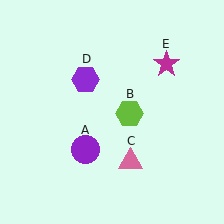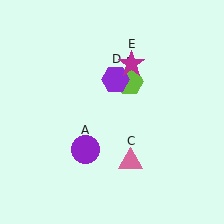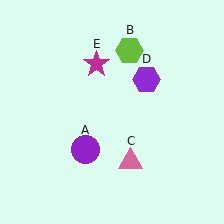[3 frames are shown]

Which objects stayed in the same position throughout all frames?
Purple circle (object A) and pink triangle (object C) remained stationary.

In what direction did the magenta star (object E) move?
The magenta star (object E) moved left.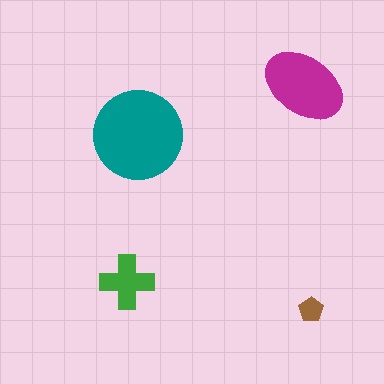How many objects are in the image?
There are 4 objects in the image.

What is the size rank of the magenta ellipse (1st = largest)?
2nd.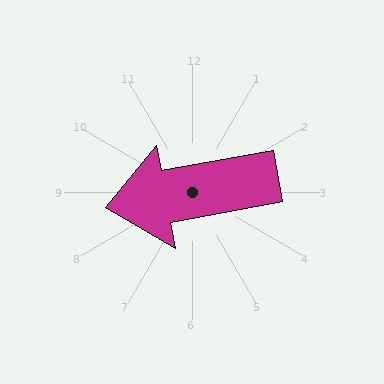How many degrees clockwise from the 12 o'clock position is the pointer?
Approximately 260 degrees.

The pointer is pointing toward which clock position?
Roughly 9 o'clock.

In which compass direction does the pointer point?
West.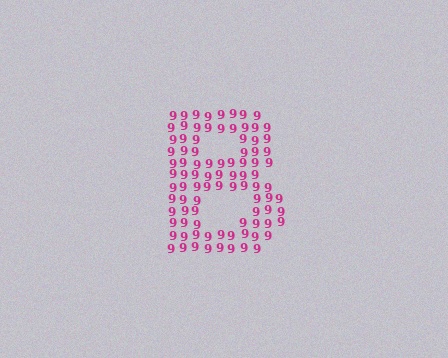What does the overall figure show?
The overall figure shows the letter B.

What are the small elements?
The small elements are digit 9's.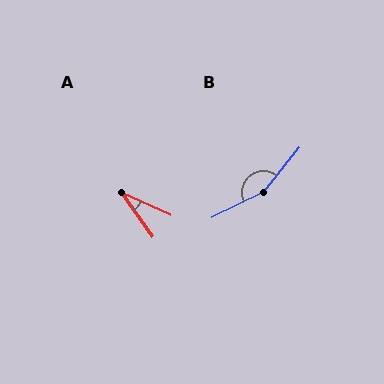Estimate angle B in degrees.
Approximately 155 degrees.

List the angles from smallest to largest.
A (30°), B (155°).